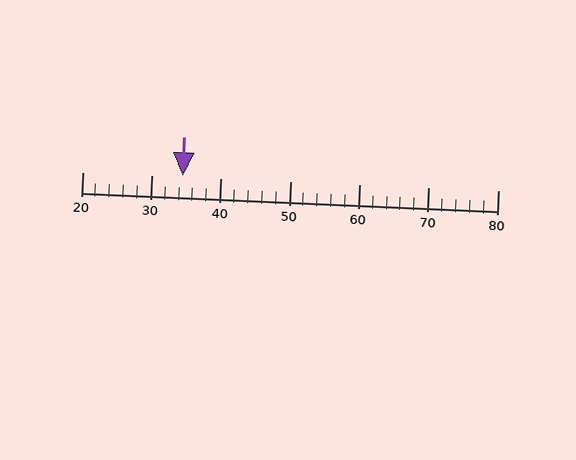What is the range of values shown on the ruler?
The ruler shows values from 20 to 80.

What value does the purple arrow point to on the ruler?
The purple arrow points to approximately 34.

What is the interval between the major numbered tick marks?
The major tick marks are spaced 10 units apart.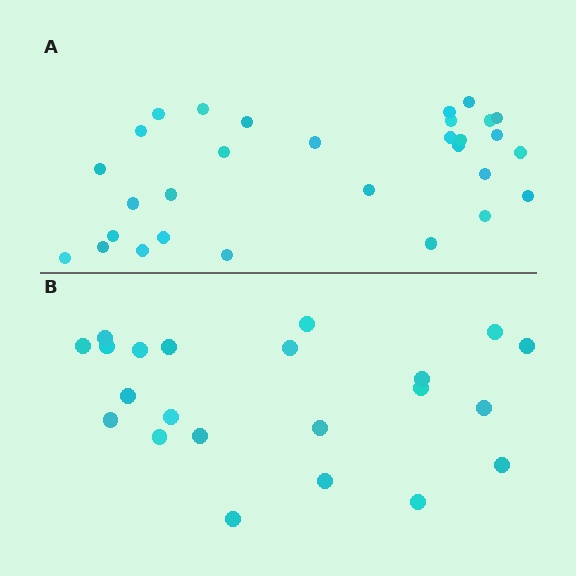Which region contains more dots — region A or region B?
Region A (the top region) has more dots.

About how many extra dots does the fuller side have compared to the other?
Region A has roughly 8 or so more dots than region B.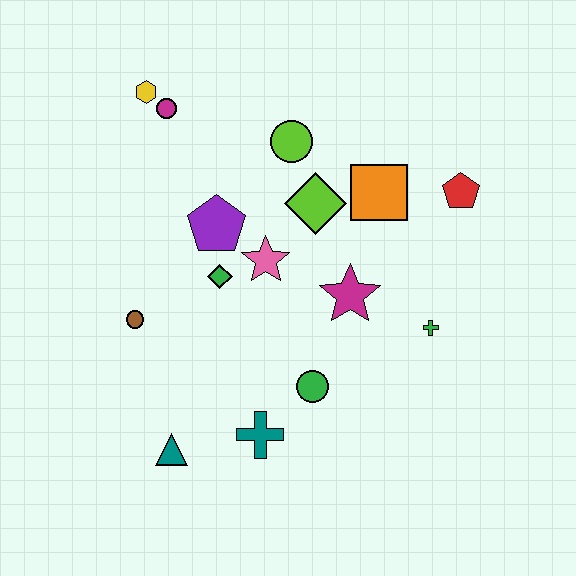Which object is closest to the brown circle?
The green diamond is closest to the brown circle.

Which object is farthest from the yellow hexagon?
The green cross is farthest from the yellow hexagon.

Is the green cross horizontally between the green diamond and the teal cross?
No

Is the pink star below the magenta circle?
Yes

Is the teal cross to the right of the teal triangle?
Yes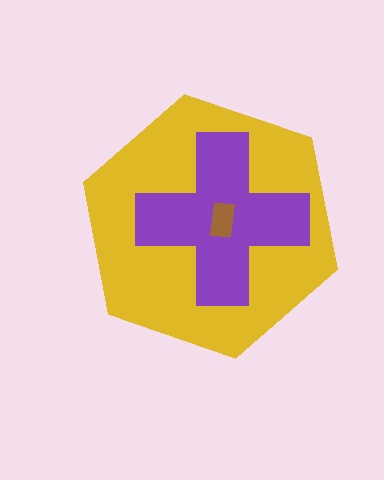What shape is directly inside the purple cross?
The brown rectangle.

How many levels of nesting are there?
3.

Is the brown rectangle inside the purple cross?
Yes.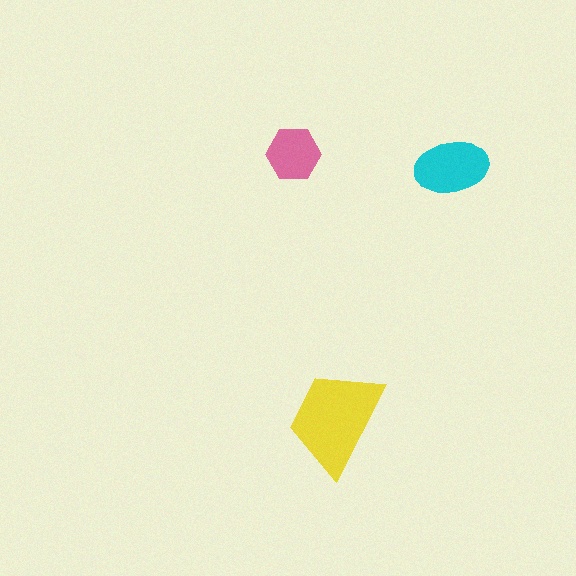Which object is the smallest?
The pink hexagon.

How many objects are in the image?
There are 3 objects in the image.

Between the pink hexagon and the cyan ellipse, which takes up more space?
The cyan ellipse.